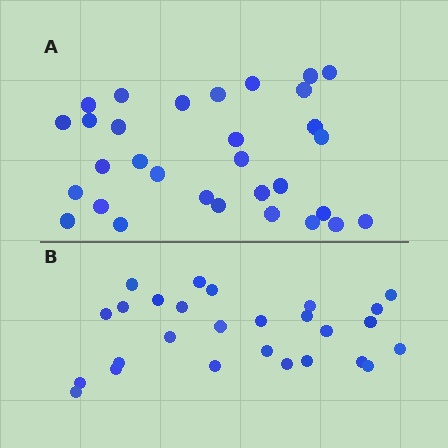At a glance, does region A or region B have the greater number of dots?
Region A (the top region) has more dots.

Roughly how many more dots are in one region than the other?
Region A has about 4 more dots than region B.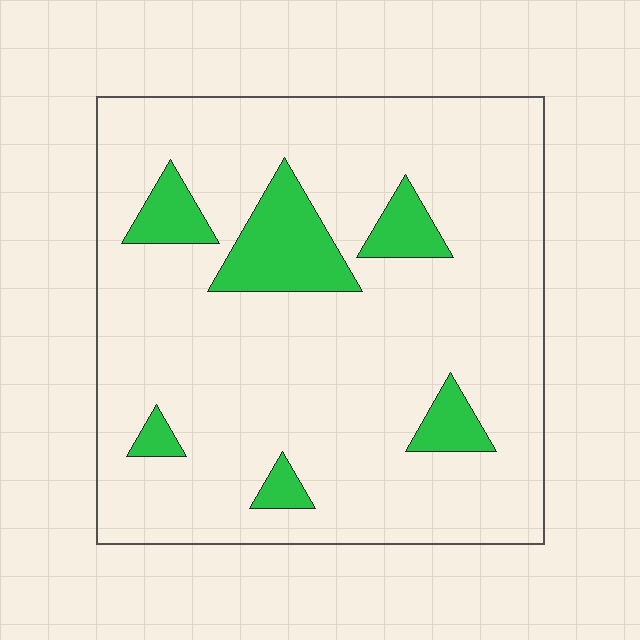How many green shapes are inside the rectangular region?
6.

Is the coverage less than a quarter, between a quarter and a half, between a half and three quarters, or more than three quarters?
Less than a quarter.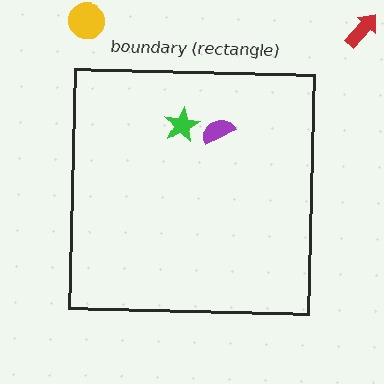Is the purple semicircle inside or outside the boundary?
Inside.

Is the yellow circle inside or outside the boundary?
Outside.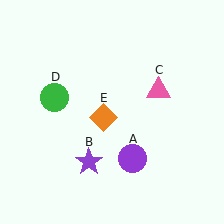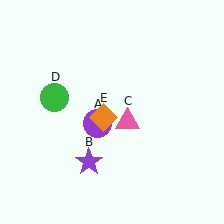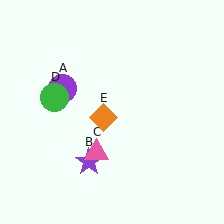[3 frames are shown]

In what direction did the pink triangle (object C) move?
The pink triangle (object C) moved down and to the left.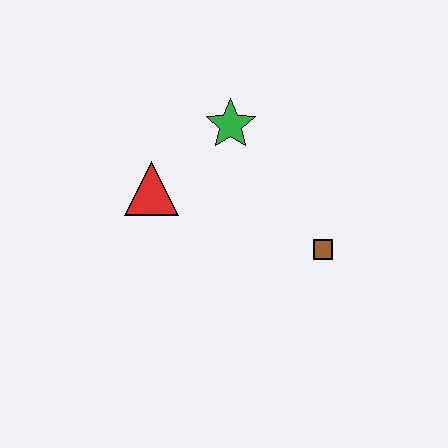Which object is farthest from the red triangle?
The brown square is farthest from the red triangle.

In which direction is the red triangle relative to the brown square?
The red triangle is to the left of the brown square.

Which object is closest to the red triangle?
The green star is closest to the red triangle.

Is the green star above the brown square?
Yes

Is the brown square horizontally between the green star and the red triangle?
No